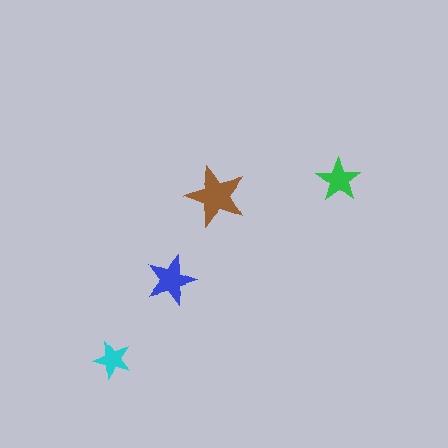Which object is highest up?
The green star is topmost.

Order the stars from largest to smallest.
the brown one, the blue one, the green one, the cyan one.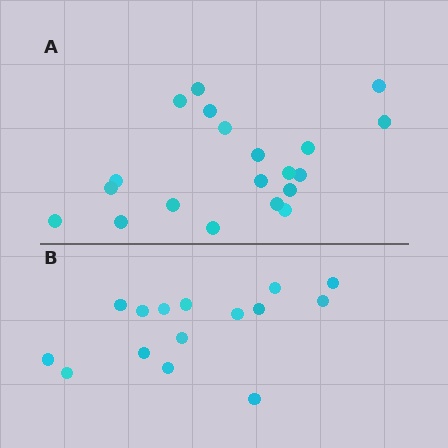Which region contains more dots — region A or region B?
Region A (the top region) has more dots.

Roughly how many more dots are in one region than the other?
Region A has about 5 more dots than region B.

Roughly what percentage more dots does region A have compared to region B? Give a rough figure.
About 35% more.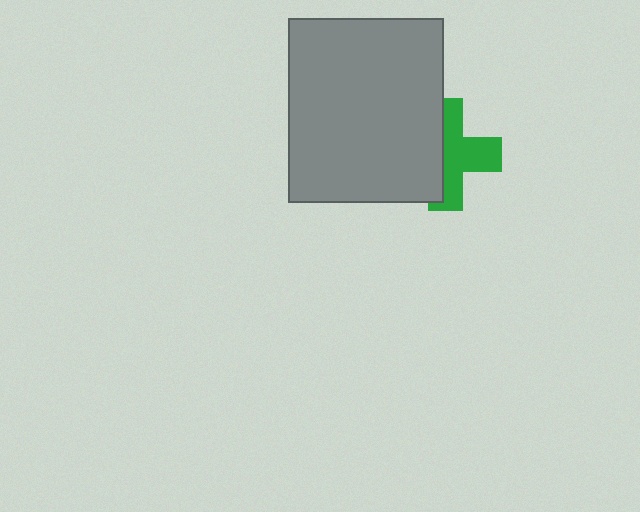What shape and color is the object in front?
The object in front is a gray rectangle.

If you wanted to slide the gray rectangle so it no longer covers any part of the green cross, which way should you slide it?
Slide it left — that is the most direct way to separate the two shapes.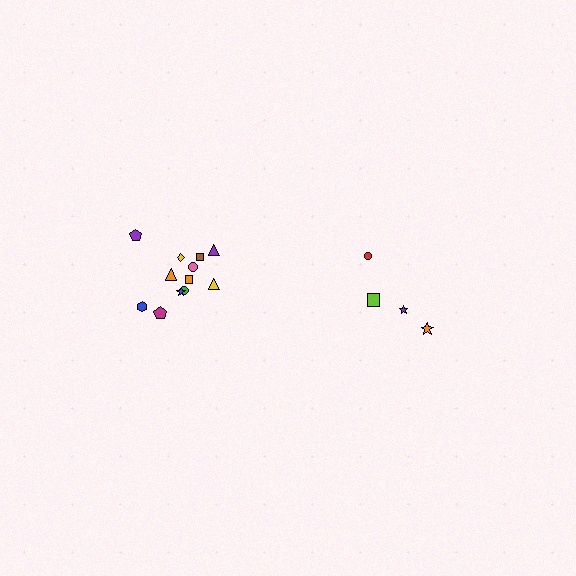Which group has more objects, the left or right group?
The left group.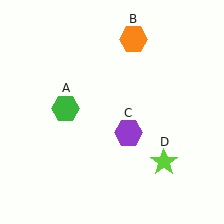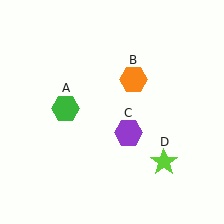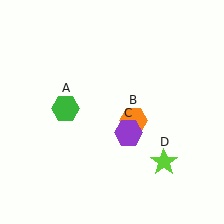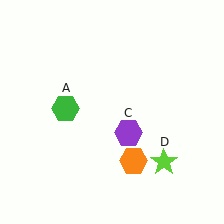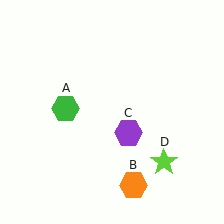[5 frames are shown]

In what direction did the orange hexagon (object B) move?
The orange hexagon (object B) moved down.